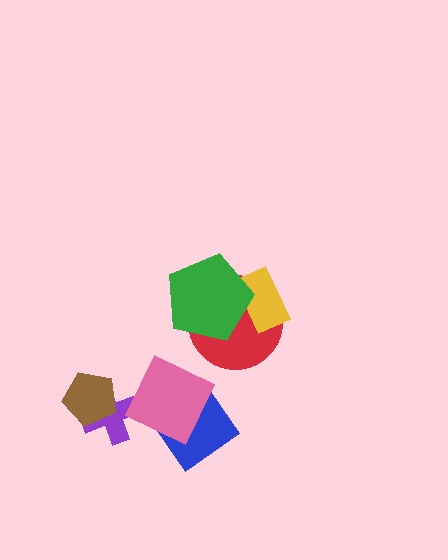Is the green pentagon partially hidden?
No, no other shape covers it.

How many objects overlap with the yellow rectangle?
2 objects overlap with the yellow rectangle.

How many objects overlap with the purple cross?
1 object overlaps with the purple cross.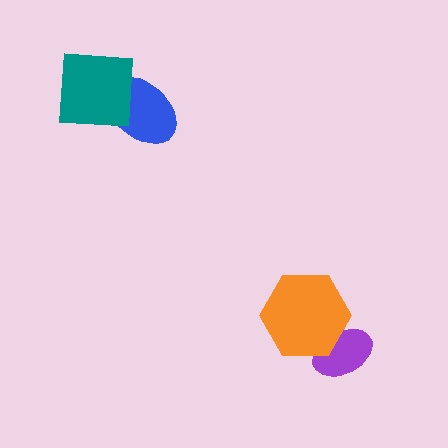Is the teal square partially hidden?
No, no other shape covers it.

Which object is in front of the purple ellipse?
The orange hexagon is in front of the purple ellipse.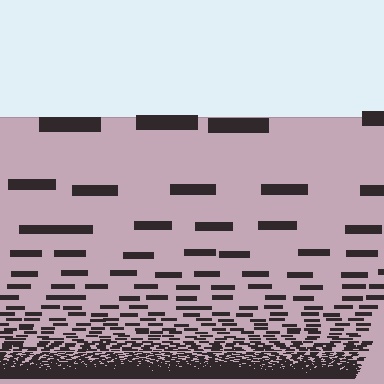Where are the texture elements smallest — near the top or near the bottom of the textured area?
Near the bottom.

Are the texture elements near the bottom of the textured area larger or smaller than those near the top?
Smaller. The gradient is inverted — elements near the bottom are smaller and denser.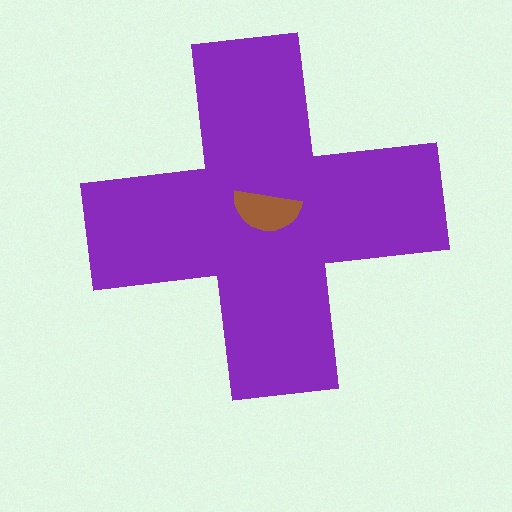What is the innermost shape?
The brown semicircle.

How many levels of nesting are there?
2.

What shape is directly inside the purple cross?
The brown semicircle.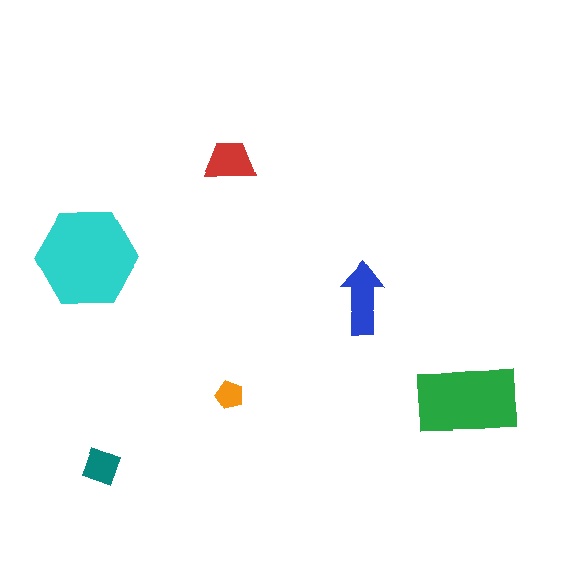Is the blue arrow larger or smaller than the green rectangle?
Smaller.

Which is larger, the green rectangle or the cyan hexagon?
The cyan hexagon.